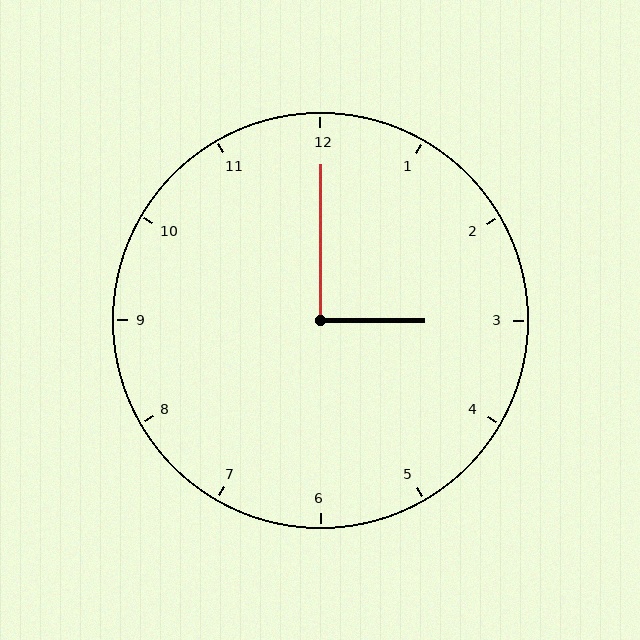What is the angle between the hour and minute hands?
Approximately 90 degrees.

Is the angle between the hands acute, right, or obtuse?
It is right.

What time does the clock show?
3:00.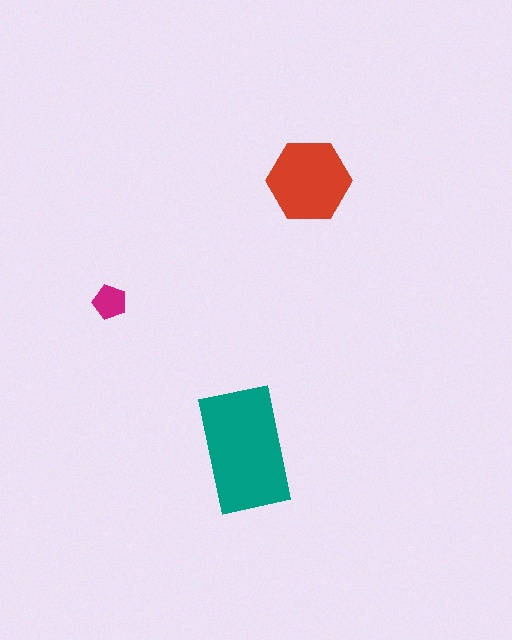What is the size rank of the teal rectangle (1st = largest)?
1st.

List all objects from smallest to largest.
The magenta pentagon, the red hexagon, the teal rectangle.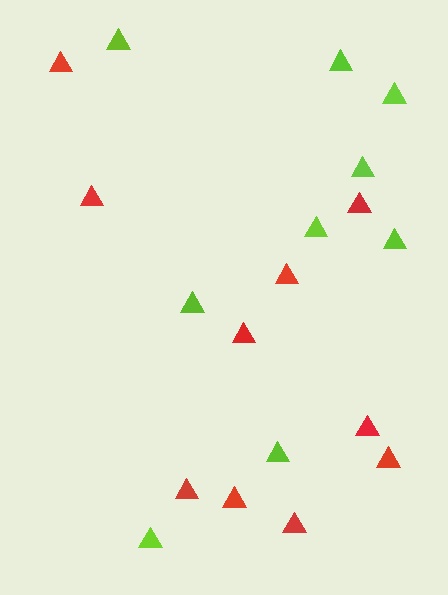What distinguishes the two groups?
There are 2 groups: one group of lime triangles (9) and one group of red triangles (10).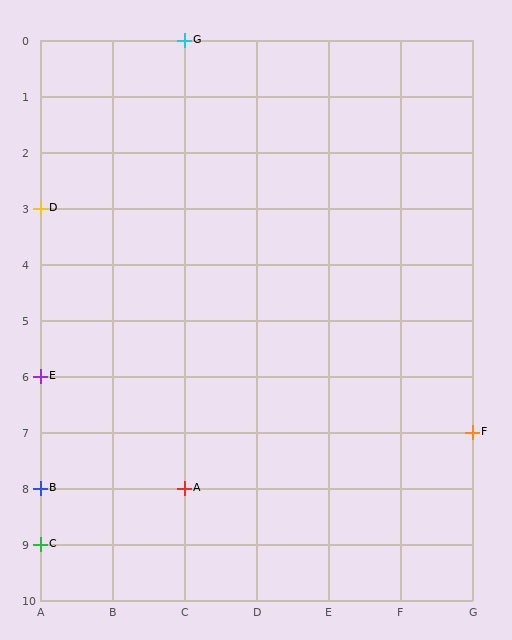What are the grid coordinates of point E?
Point E is at grid coordinates (A, 6).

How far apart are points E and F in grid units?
Points E and F are 6 columns and 1 row apart (about 6.1 grid units diagonally).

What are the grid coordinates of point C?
Point C is at grid coordinates (A, 9).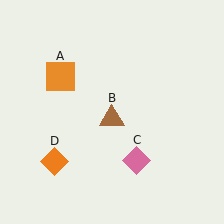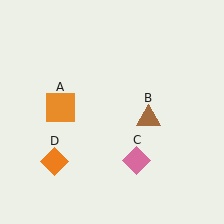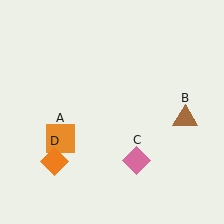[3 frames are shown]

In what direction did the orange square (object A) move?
The orange square (object A) moved down.